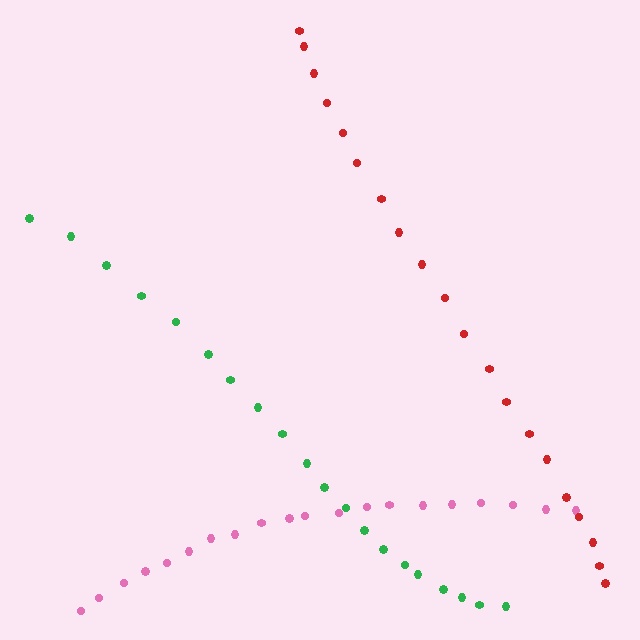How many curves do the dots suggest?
There are 3 distinct paths.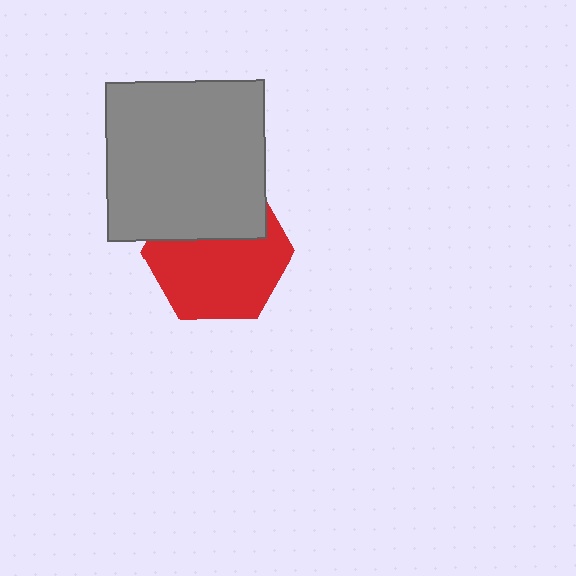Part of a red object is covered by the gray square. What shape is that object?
It is a hexagon.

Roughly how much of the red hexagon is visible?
About half of it is visible (roughly 63%).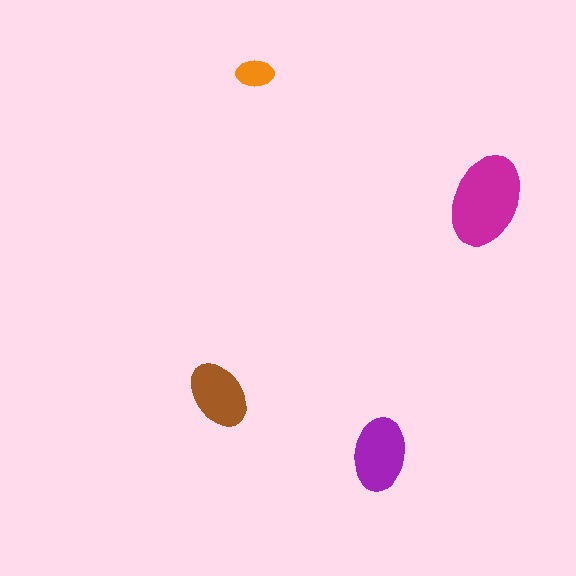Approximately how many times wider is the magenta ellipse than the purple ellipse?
About 1.5 times wider.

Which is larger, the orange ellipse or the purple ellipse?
The purple one.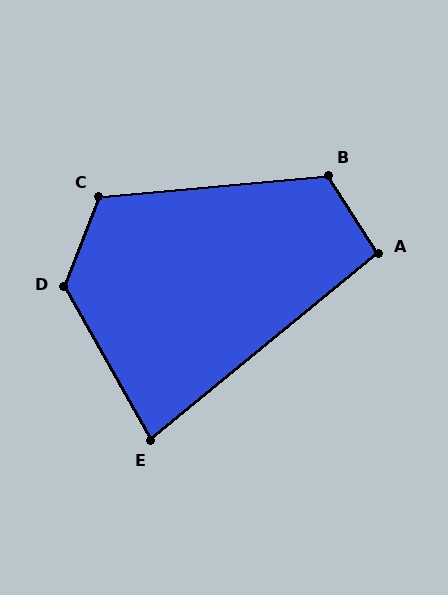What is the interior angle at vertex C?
Approximately 117 degrees (obtuse).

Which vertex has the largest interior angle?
D, at approximately 129 degrees.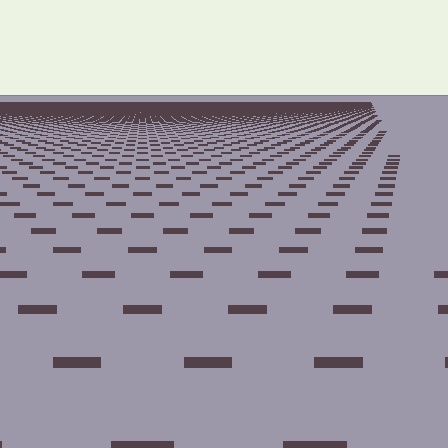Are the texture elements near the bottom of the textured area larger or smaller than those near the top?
Larger. Near the bottom, elements are closer to the viewer and appear at a bigger on-screen size.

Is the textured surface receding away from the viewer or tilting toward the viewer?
The surface is receding away from the viewer. Texture elements get smaller and denser toward the top.